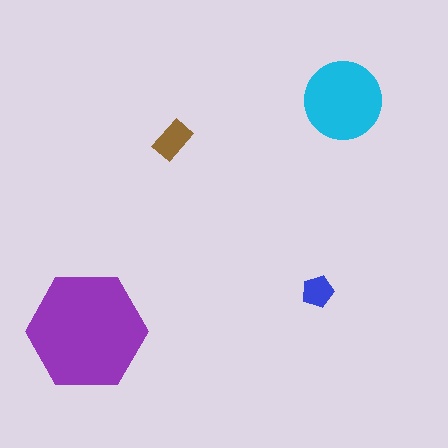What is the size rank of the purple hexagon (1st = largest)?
1st.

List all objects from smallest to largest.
The blue pentagon, the brown rectangle, the cyan circle, the purple hexagon.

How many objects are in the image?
There are 4 objects in the image.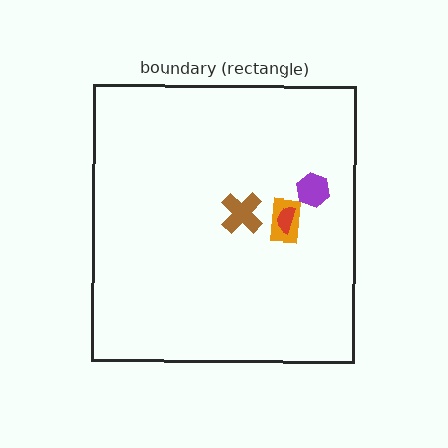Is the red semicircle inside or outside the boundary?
Inside.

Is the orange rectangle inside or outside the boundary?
Inside.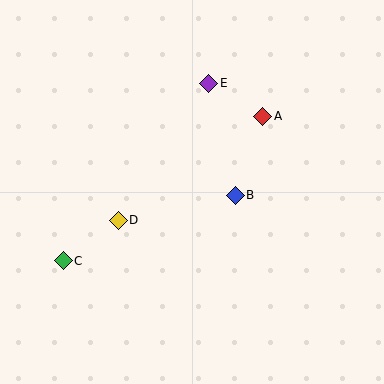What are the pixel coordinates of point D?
Point D is at (118, 220).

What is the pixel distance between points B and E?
The distance between B and E is 115 pixels.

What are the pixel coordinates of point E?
Point E is at (209, 83).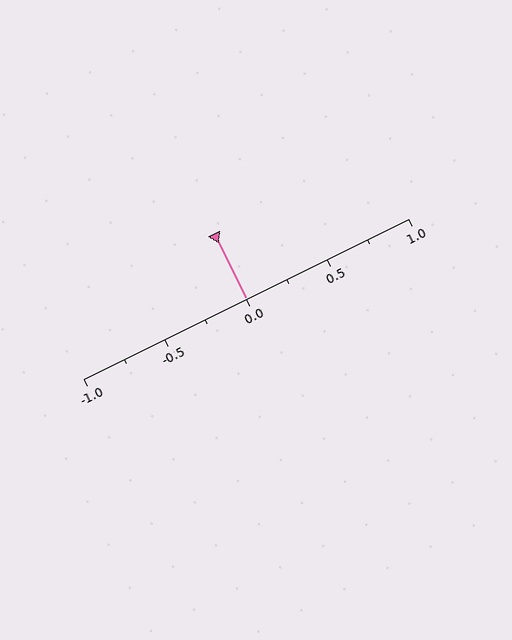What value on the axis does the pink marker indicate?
The marker indicates approximately 0.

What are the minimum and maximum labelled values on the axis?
The axis runs from -1.0 to 1.0.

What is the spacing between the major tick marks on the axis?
The major ticks are spaced 0.5 apart.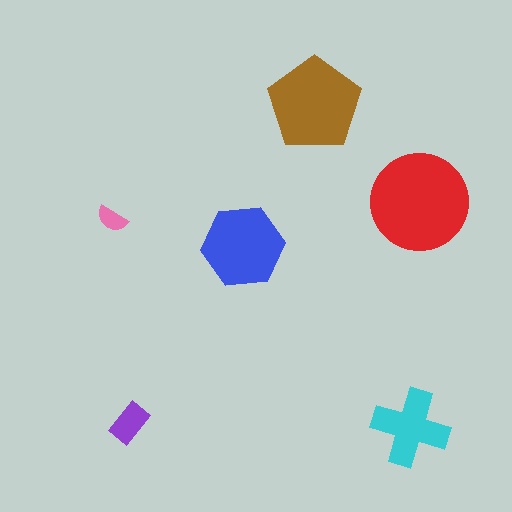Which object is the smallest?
The pink semicircle.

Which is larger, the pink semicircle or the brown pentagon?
The brown pentagon.